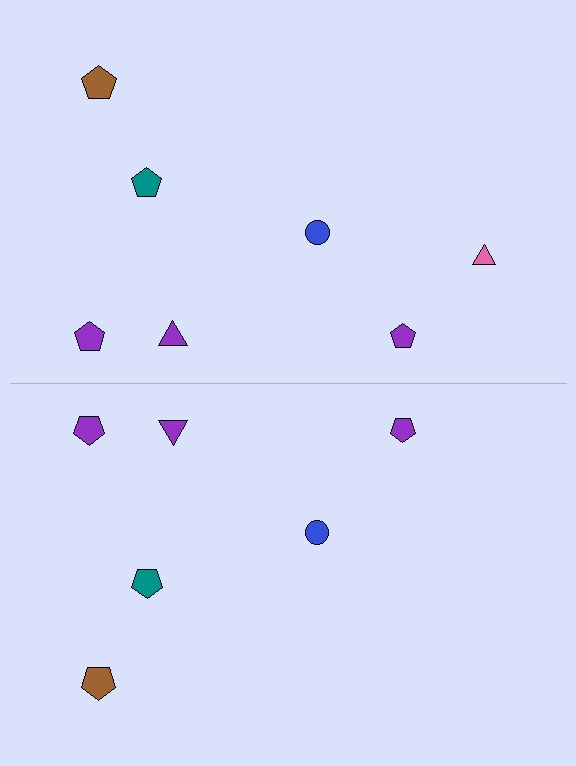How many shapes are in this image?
There are 13 shapes in this image.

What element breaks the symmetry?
A pink triangle is missing from the bottom side.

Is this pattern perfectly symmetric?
No, the pattern is not perfectly symmetric. A pink triangle is missing from the bottom side.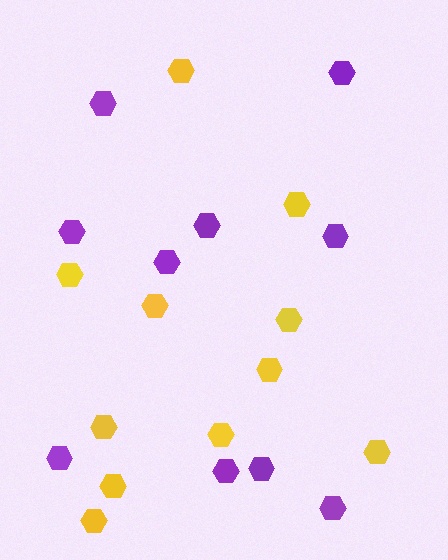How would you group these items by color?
There are 2 groups: one group of yellow hexagons (11) and one group of purple hexagons (10).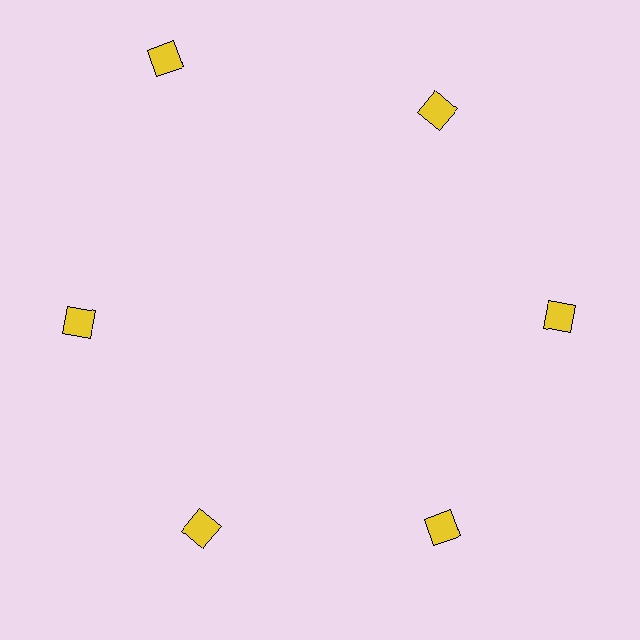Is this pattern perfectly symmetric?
No. The 6 yellow squares are arranged in a ring, but one element near the 11 o'clock position is pushed outward from the center, breaking the 6-fold rotational symmetry.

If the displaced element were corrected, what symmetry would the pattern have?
It would have 6-fold rotational symmetry — the pattern would map onto itself every 60 degrees.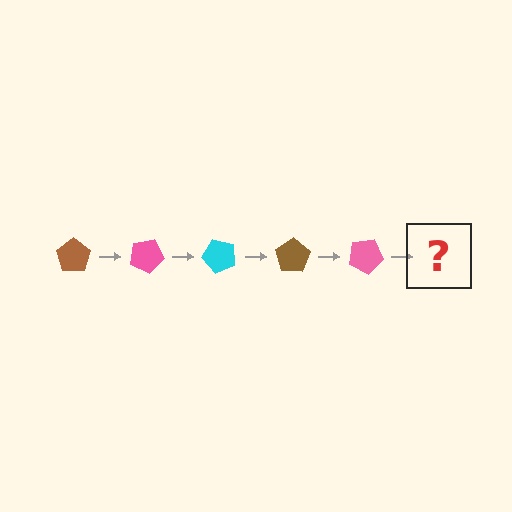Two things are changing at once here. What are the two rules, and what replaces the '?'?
The two rules are that it rotates 25 degrees each step and the color cycles through brown, pink, and cyan. The '?' should be a cyan pentagon, rotated 125 degrees from the start.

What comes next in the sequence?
The next element should be a cyan pentagon, rotated 125 degrees from the start.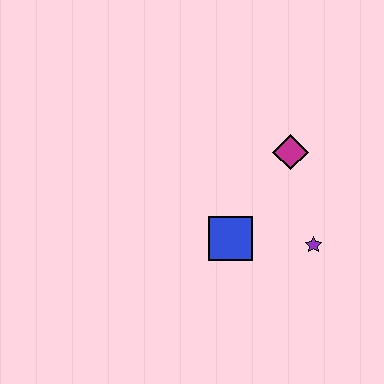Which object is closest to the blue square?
The purple star is closest to the blue square.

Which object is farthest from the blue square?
The magenta diamond is farthest from the blue square.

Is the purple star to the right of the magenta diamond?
Yes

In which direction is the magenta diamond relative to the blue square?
The magenta diamond is above the blue square.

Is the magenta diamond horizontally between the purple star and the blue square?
Yes